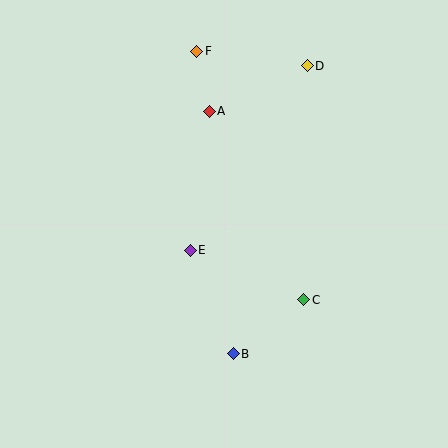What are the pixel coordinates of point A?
Point A is at (209, 111).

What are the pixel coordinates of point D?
Point D is at (307, 66).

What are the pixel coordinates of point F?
Point F is at (197, 51).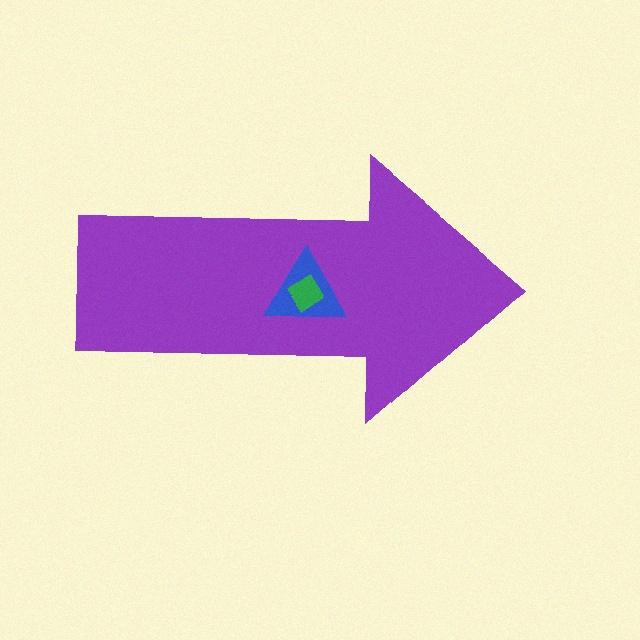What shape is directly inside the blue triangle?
The green diamond.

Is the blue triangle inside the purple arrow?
Yes.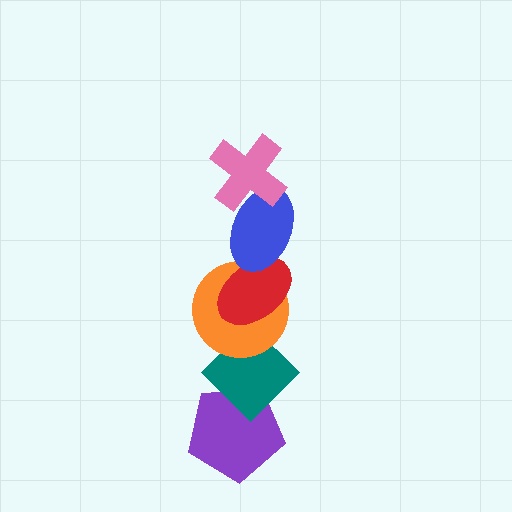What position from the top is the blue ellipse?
The blue ellipse is 2nd from the top.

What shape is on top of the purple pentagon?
The teal diamond is on top of the purple pentagon.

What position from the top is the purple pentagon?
The purple pentagon is 6th from the top.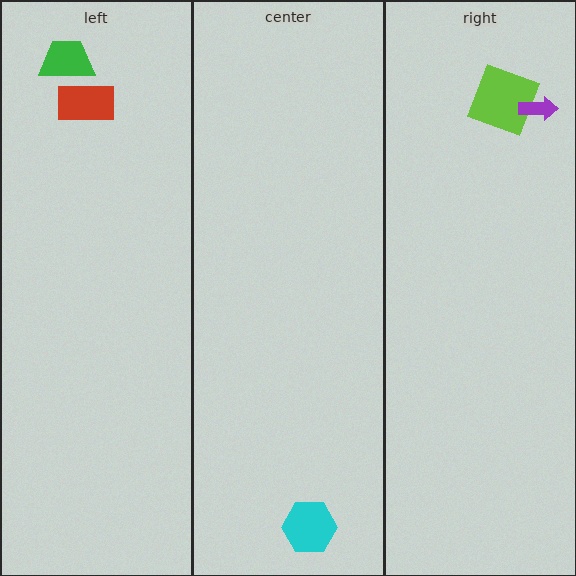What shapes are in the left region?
The green trapezoid, the red rectangle.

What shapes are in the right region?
The lime square, the purple arrow.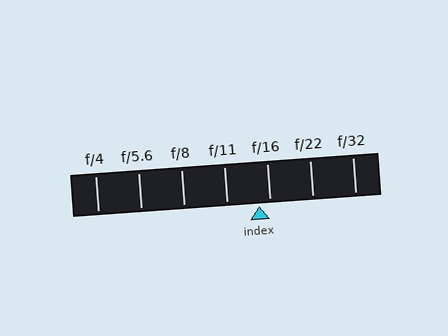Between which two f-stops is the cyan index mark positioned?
The index mark is between f/11 and f/16.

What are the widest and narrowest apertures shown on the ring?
The widest aperture shown is f/4 and the narrowest is f/32.